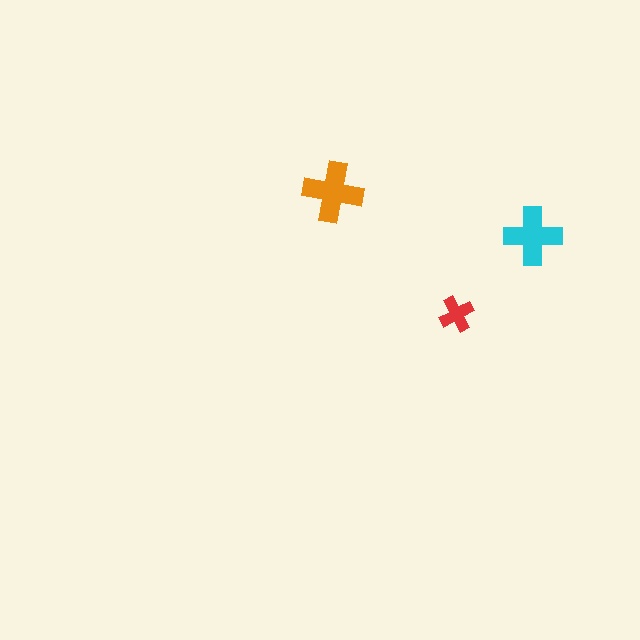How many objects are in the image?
There are 3 objects in the image.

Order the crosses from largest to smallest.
the orange one, the cyan one, the red one.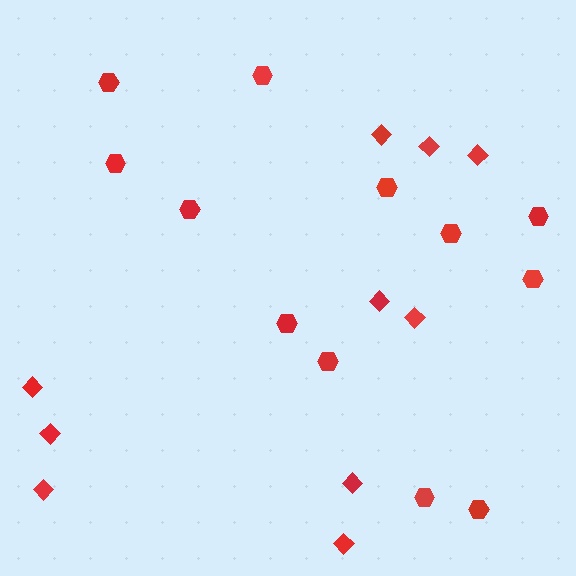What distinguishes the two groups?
There are 2 groups: one group of hexagons (12) and one group of diamonds (10).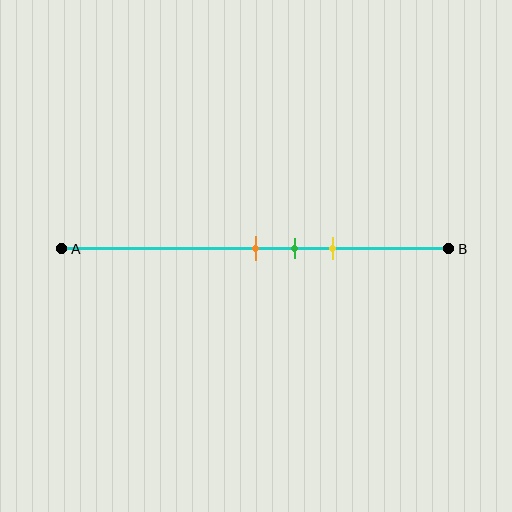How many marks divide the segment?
There are 3 marks dividing the segment.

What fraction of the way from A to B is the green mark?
The green mark is approximately 60% (0.6) of the way from A to B.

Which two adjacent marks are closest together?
The orange and green marks are the closest adjacent pair.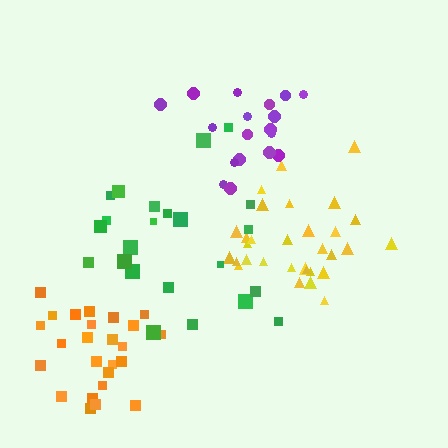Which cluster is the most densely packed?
Yellow.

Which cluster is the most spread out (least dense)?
Green.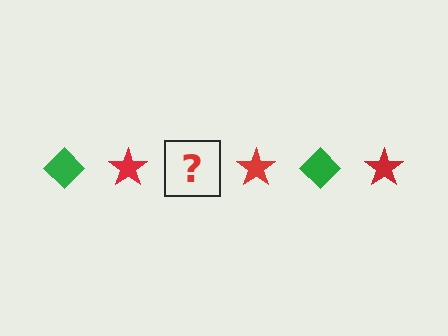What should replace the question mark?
The question mark should be replaced with a green diamond.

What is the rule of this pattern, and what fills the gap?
The rule is that the pattern alternates between green diamond and red star. The gap should be filled with a green diamond.